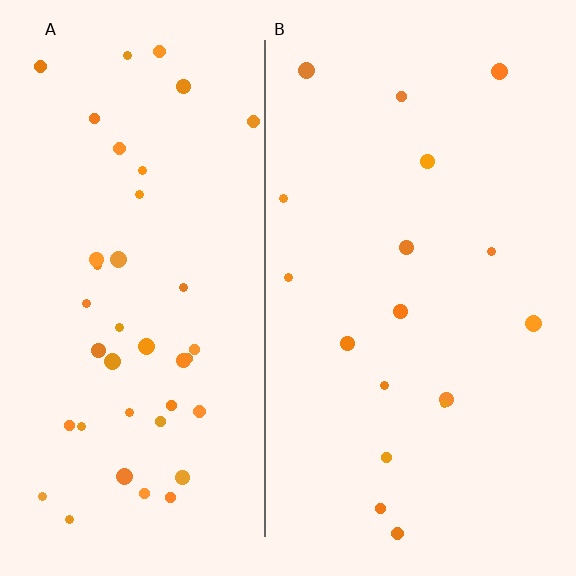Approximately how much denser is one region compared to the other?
Approximately 2.4× — region A over region B.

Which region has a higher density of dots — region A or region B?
A (the left).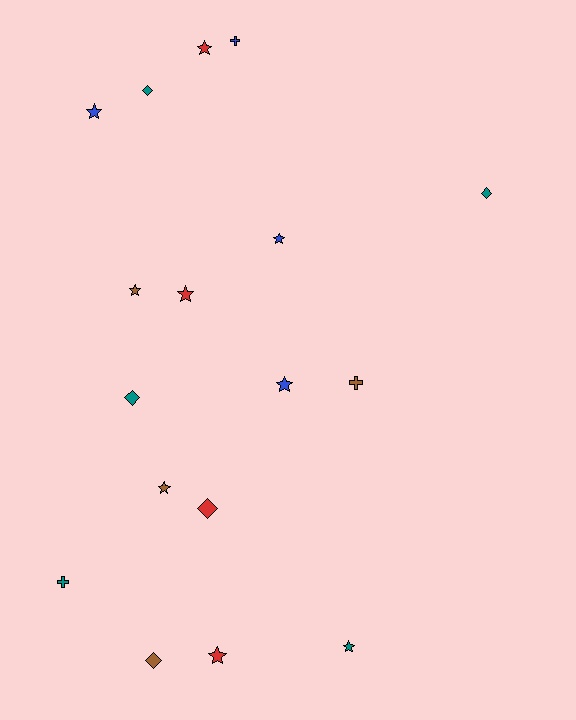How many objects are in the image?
There are 17 objects.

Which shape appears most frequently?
Star, with 9 objects.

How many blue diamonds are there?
There are no blue diamonds.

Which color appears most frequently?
Teal, with 5 objects.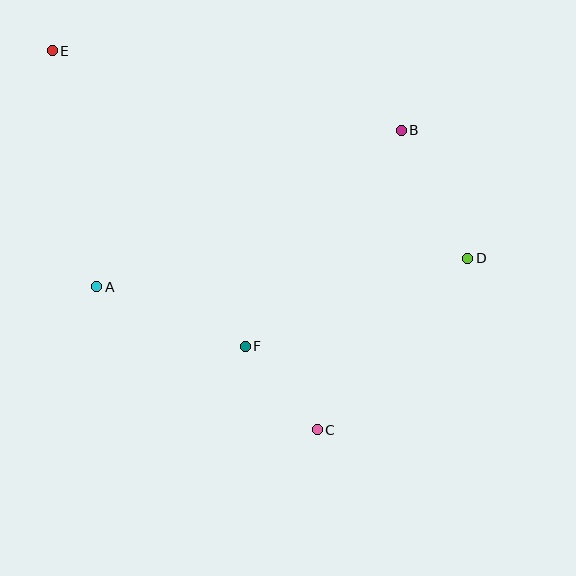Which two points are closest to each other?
Points C and F are closest to each other.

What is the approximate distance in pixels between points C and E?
The distance between C and E is approximately 462 pixels.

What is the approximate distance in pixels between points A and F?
The distance between A and F is approximately 160 pixels.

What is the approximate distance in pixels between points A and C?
The distance between A and C is approximately 263 pixels.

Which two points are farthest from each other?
Points D and E are farthest from each other.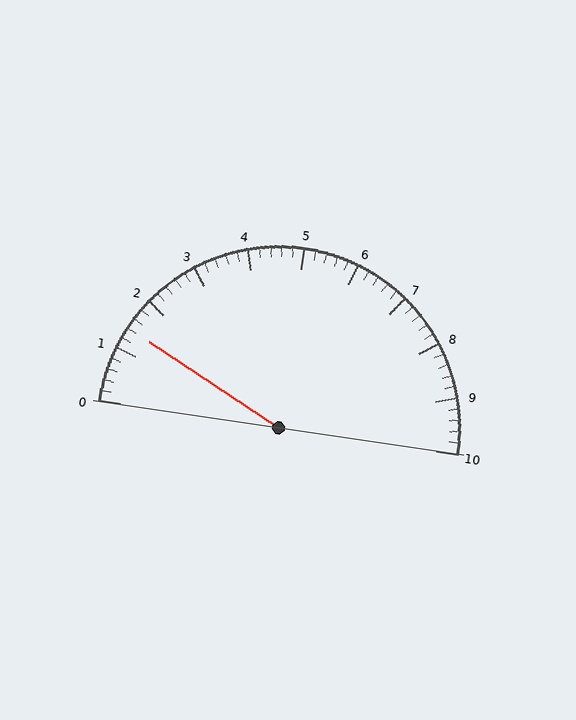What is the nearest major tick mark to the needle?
The nearest major tick mark is 1.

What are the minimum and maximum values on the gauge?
The gauge ranges from 0 to 10.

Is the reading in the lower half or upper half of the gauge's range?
The reading is in the lower half of the range (0 to 10).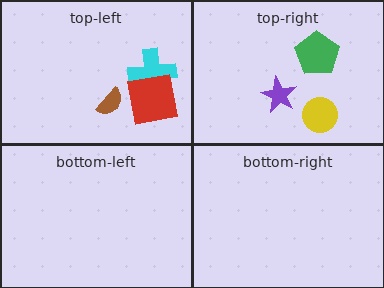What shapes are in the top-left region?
The cyan cross, the brown semicircle, the red square.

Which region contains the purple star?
The top-right region.